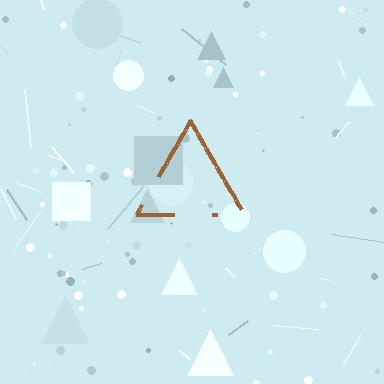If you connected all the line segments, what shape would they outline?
They would outline a triangle.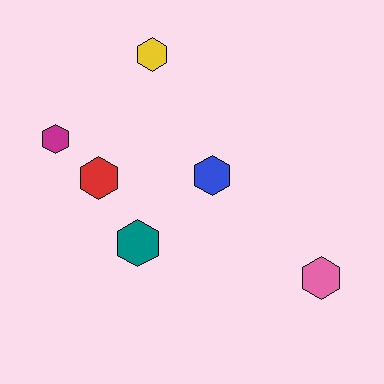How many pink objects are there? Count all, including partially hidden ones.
There is 1 pink object.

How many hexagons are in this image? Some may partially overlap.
There are 6 hexagons.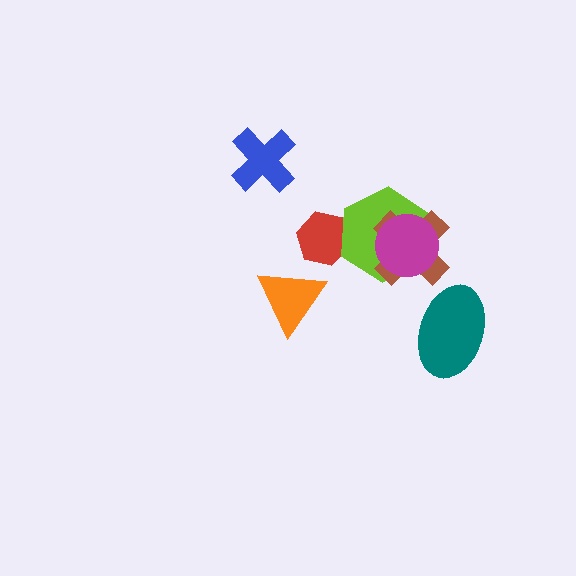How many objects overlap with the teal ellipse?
0 objects overlap with the teal ellipse.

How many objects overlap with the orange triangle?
0 objects overlap with the orange triangle.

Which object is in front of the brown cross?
The magenta circle is in front of the brown cross.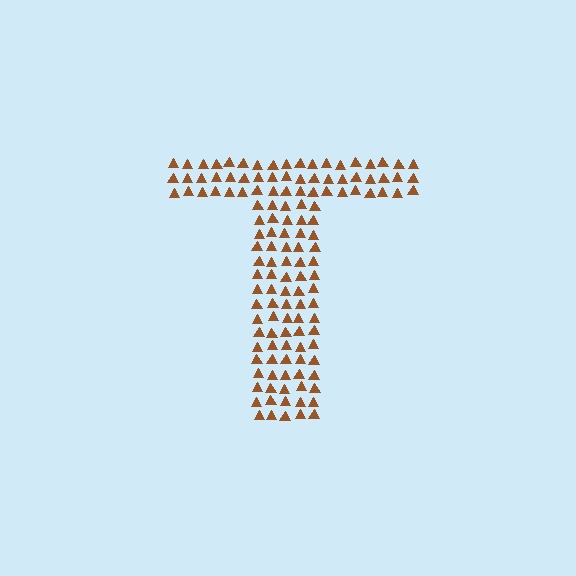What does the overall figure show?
The overall figure shows the letter T.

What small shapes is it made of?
It is made of small triangles.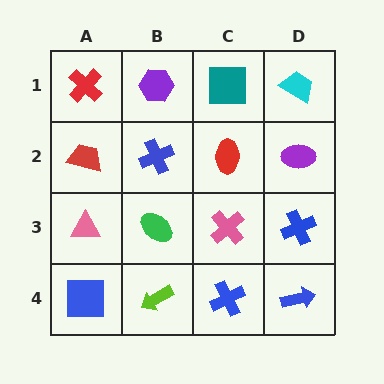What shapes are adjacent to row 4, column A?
A pink triangle (row 3, column A), a lime arrow (row 4, column B).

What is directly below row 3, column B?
A lime arrow.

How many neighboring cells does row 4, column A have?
2.